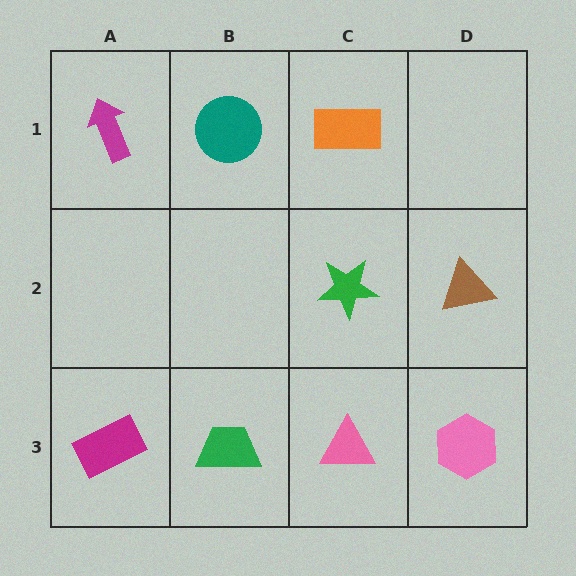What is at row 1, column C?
An orange rectangle.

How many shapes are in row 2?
2 shapes.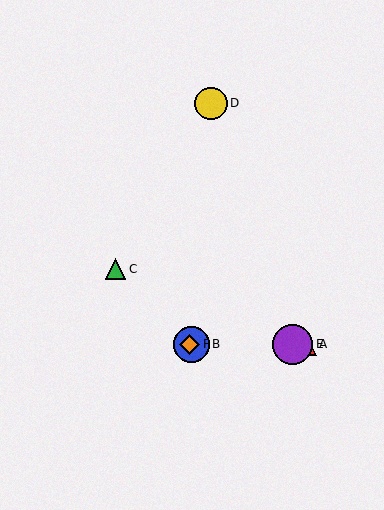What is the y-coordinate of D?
Object D is at y≈103.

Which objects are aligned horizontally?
Objects A, B, E, F are aligned horizontally.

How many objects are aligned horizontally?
4 objects (A, B, E, F) are aligned horizontally.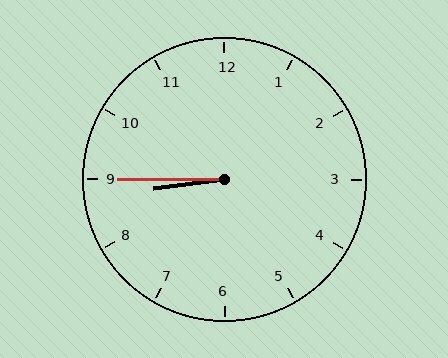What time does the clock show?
8:45.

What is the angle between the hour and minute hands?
Approximately 8 degrees.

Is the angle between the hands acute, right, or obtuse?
It is acute.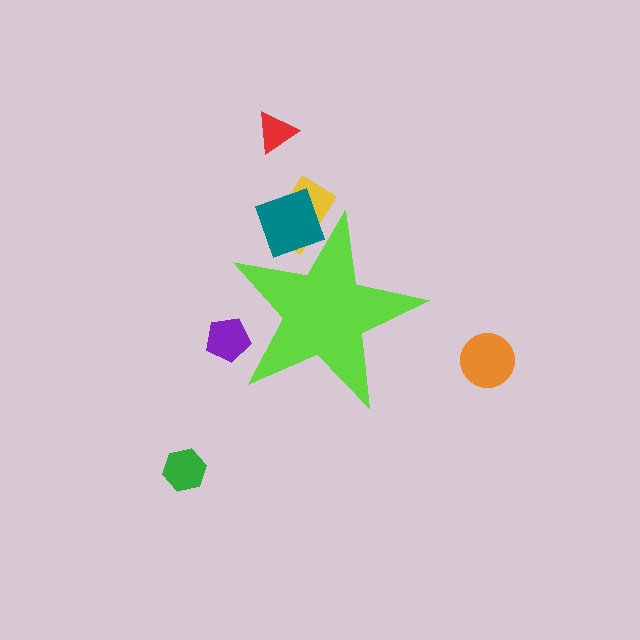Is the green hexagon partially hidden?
No, the green hexagon is fully visible.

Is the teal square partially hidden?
Yes, the teal square is partially hidden behind the lime star.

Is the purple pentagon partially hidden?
Yes, the purple pentagon is partially hidden behind the lime star.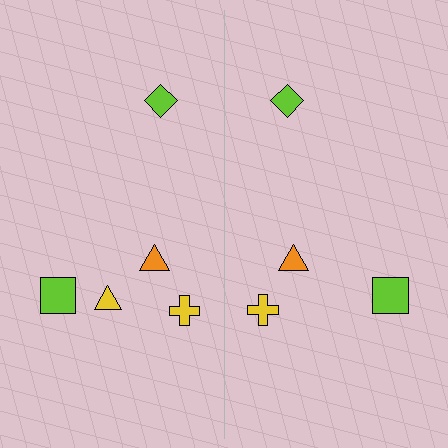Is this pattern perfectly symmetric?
No, the pattern is not perfectly symmetric. A yellow triangle is missing from the right side.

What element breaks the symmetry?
A yellow triangle is missing from the right side.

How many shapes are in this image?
There are 9 shapes in this image.